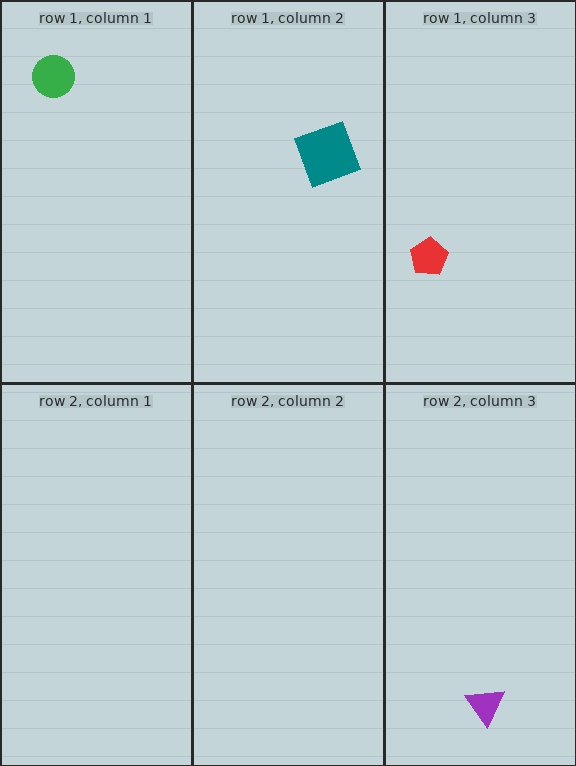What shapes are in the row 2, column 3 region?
The purple triangle.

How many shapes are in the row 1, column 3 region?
1.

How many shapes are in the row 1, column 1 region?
1.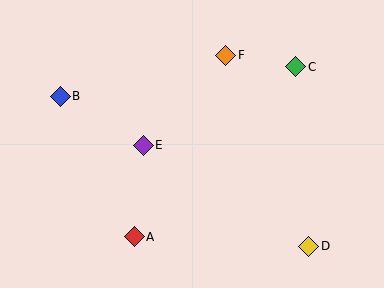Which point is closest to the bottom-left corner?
Point A is closest to the bottom-left corner.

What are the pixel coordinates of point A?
Point A is at (134, 237).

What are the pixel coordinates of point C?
Point C is at (296, 67).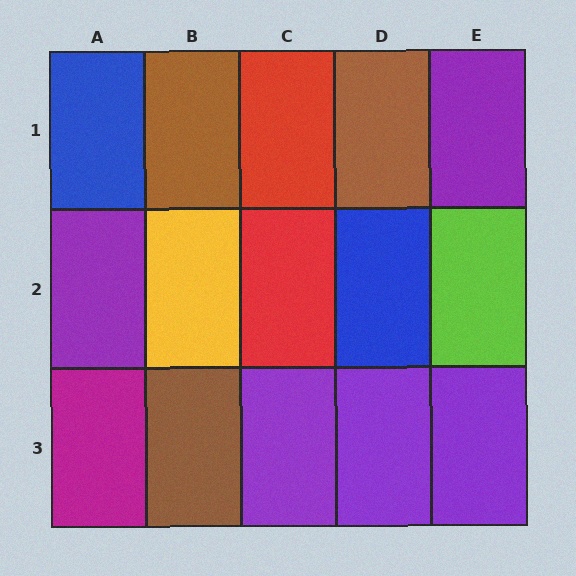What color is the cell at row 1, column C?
Red.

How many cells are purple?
5 cells are purple.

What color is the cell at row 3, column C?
Purple.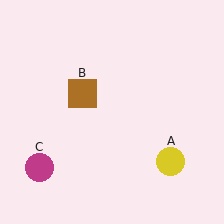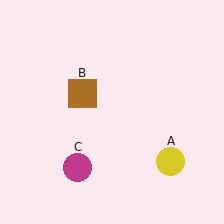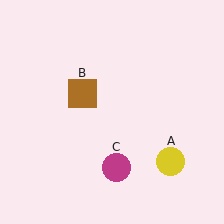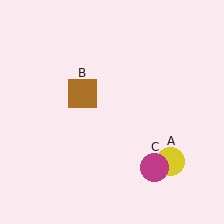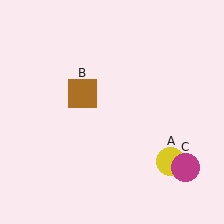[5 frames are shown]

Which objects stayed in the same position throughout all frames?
Yellow circle (object A) and brown square (object B) remained stationary.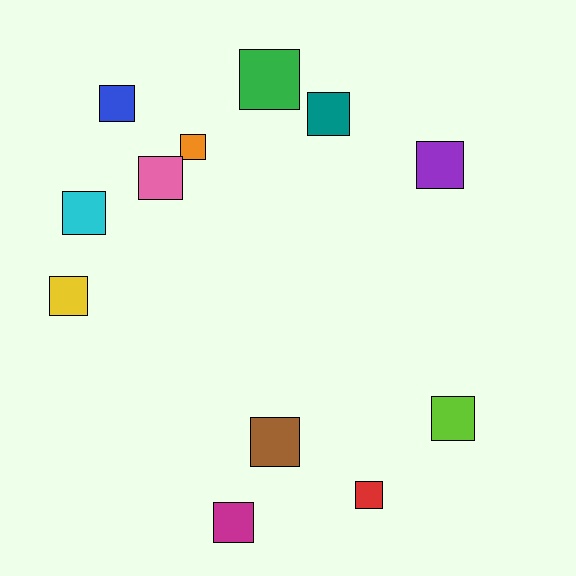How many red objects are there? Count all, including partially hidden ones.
There is 1 red object.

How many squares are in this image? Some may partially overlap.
There are 12 squares.